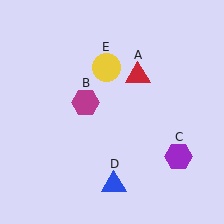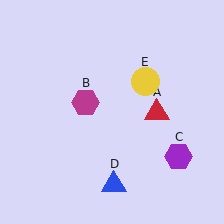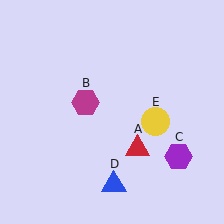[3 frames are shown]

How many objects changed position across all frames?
2 objects changed position: red triangle (object A), yellow circle (object E).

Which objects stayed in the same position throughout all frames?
Magenta hexagon (object B) and purple hexagon (object C) and blue triangle (object D) remained stationary.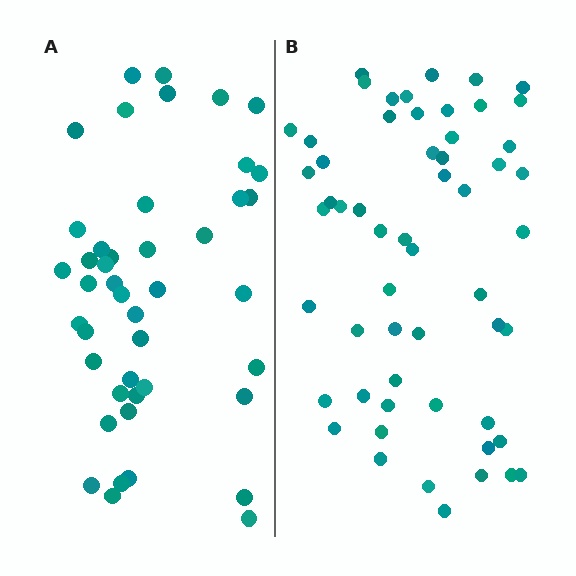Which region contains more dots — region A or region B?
Region B (the right region) has more dots.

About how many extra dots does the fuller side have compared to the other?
Region B has roughly 12 or so more dots than region A.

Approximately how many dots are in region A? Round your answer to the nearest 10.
About 40 dots. (The exact count is 44, which rounds to 40.)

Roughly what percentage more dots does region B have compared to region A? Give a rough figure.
About 25% more.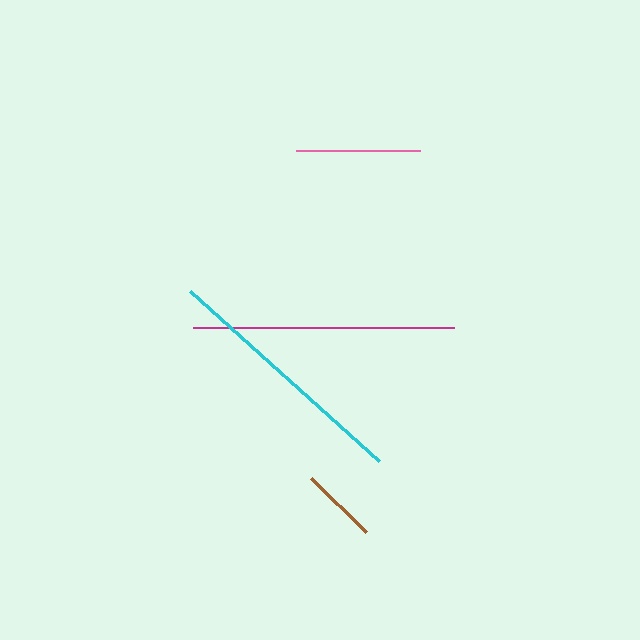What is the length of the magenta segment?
The magenta segment is approximately 261 pixels long.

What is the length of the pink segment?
The pink segment is approximately 123 pixels long.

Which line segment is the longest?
The magenta line is the longest at approximately 261 pixels.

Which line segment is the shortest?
The brown line is the shortest at approximately 78 pixels.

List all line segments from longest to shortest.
From longest to shortest: magenta, cyan, pink, brown.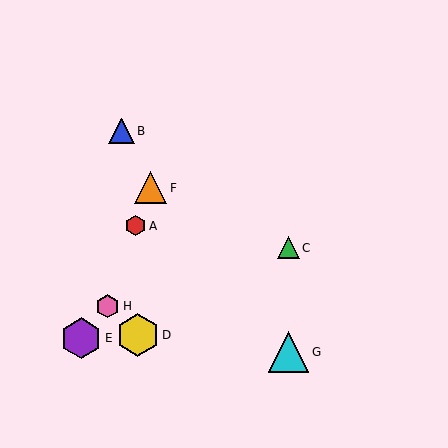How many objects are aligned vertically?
2 objects (C, G) are aligned vertically.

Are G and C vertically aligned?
Yes, both are at x≈288.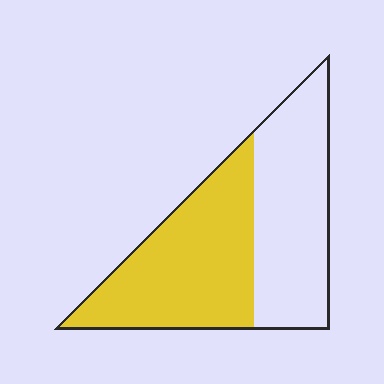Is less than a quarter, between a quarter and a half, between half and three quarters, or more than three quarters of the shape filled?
Between half and three quarters.